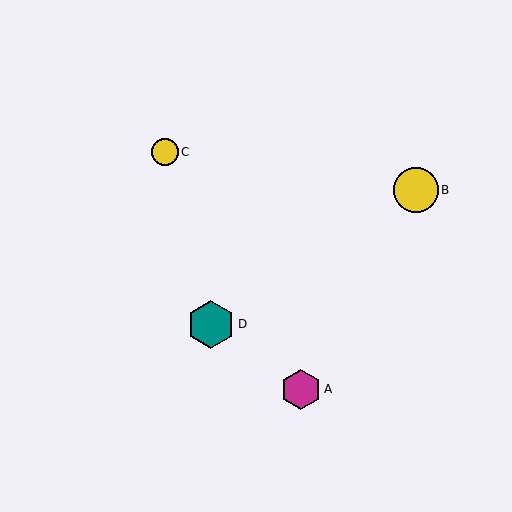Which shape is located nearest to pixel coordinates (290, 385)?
The magenta hexagon (labeled A) at (301, 389) is nearest to that location.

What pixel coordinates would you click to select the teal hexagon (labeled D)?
Click at (211, 324) to select the teal hexagon D.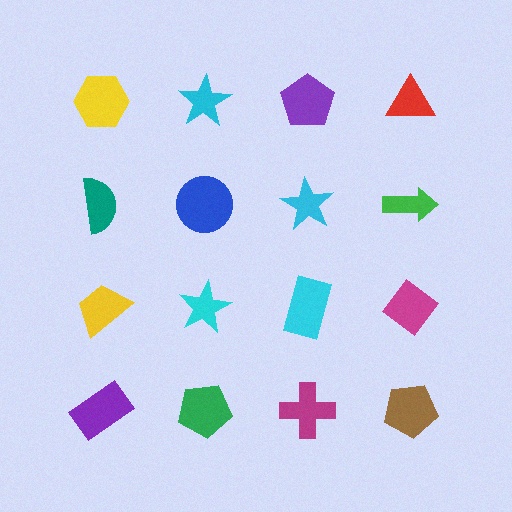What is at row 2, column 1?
A teal semicircle.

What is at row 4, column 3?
A magenta cross.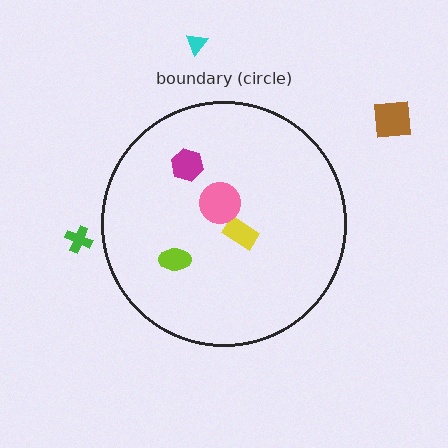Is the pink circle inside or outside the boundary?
Inside.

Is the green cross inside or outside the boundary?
Outside.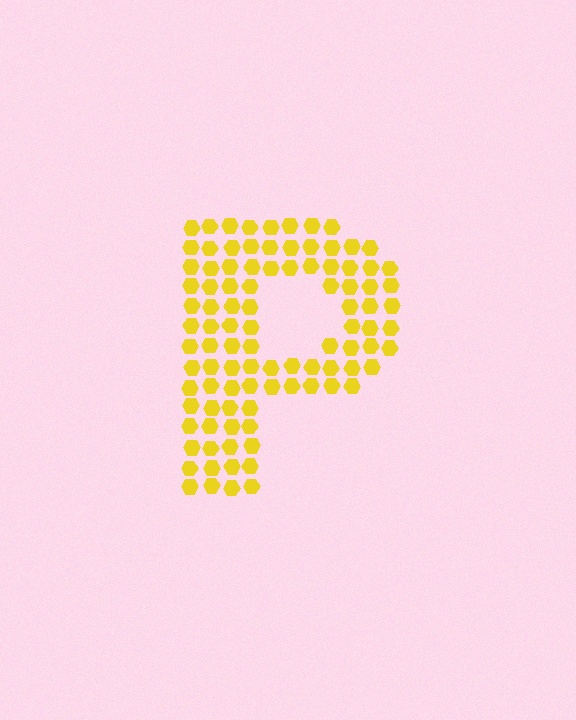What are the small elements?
The small elements are hexagons.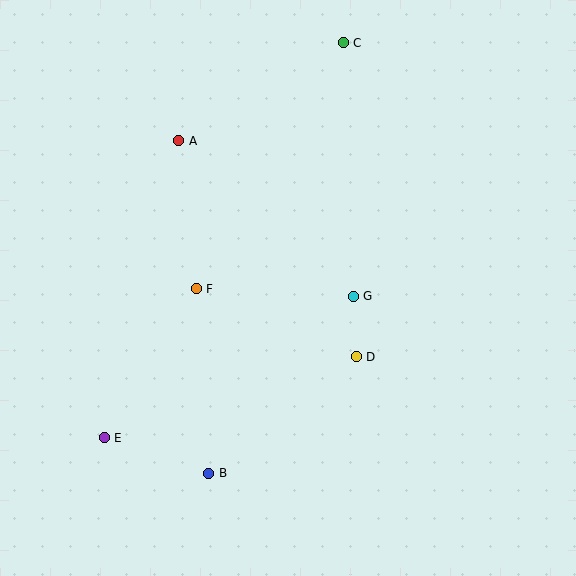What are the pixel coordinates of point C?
Point C is at (343, 43).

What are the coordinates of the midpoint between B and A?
The midpoint between B and A is at (194, 307).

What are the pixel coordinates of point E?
Point E is at (104, 438).